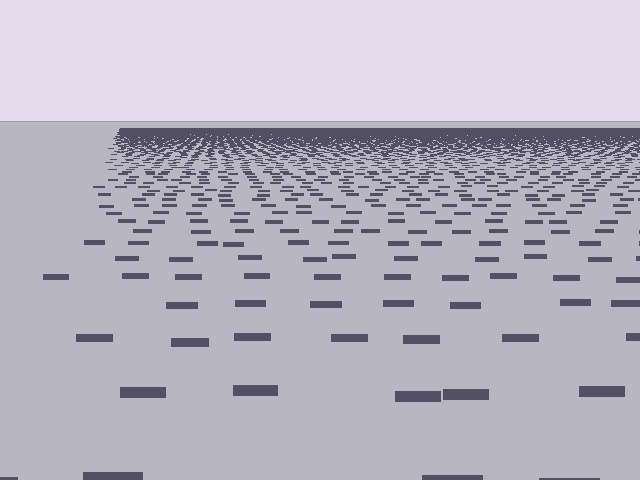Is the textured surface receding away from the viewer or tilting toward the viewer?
The surface is receding away from the viewer. Texture elements get smaller and denser toward the top.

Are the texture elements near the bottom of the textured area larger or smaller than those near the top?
Larger. Near the bottom, elements are closer to the viewer and appear at a bigger on-screen size.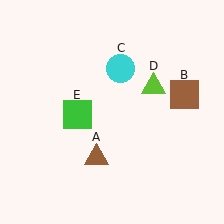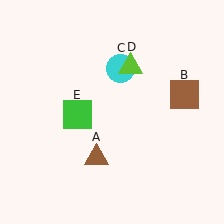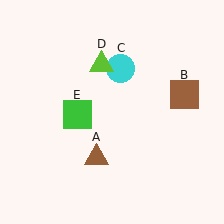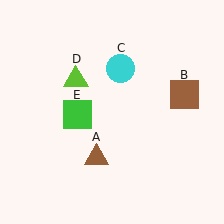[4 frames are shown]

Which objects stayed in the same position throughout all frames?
Brown triangle (object A) and brown square (object B) and cyan circle (object C) and green square (object E) remained stationary.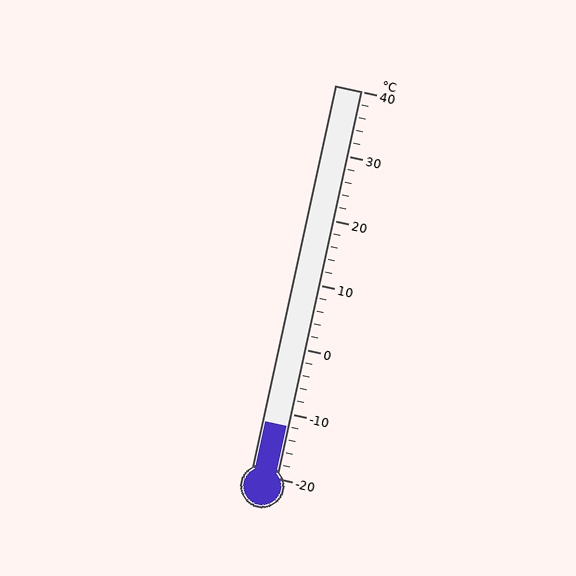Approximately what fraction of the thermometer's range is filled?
The thermometer is filled to approximately 15% of its range.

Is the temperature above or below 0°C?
The temperature is below 0°C.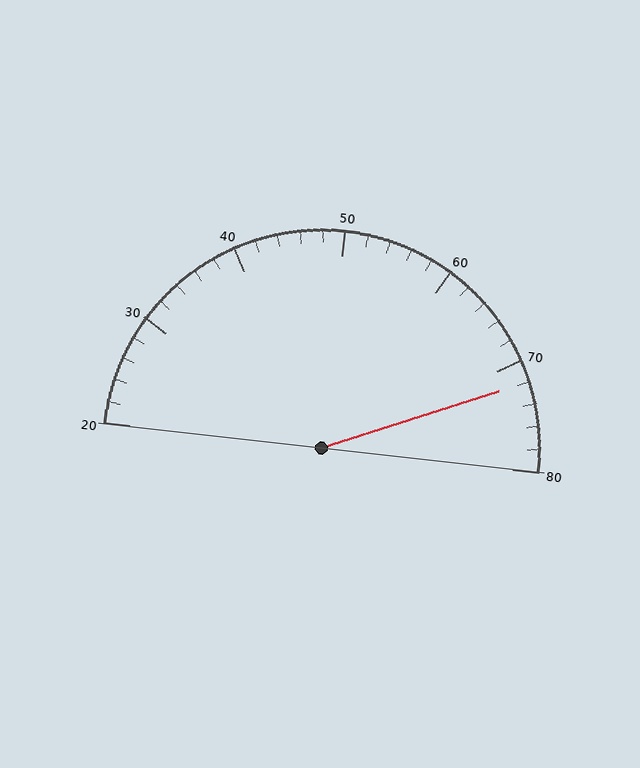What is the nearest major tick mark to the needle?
The nearest major tick mark is 70.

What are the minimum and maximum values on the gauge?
The gauge ranges from 20 to 80.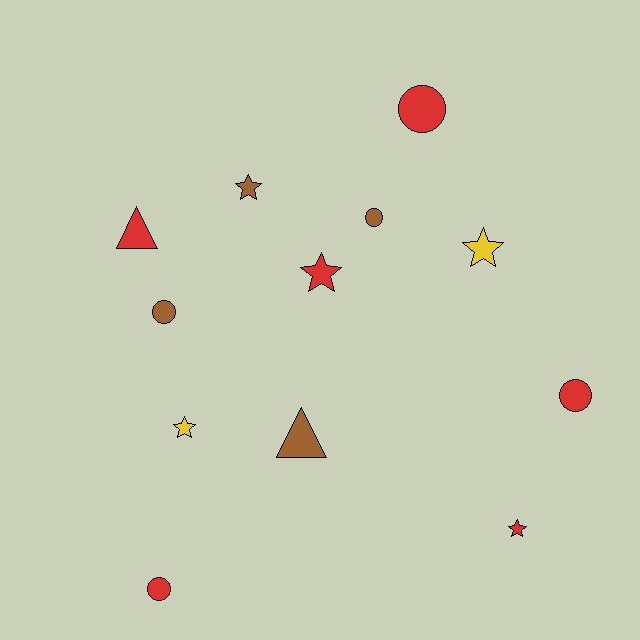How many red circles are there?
There are 3 red circles.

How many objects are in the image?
There are 12 objects.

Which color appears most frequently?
Red, with 6 objects.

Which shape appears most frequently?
Circle, with 5 objects.